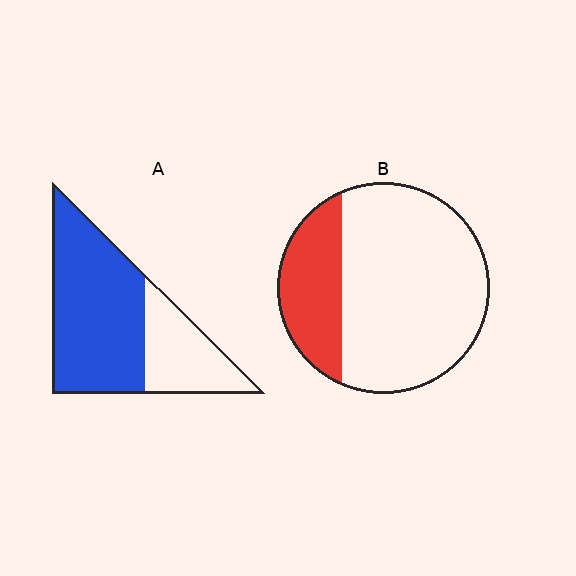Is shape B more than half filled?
No.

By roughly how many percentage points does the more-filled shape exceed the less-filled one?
By roughly 40 percentage points (A over B).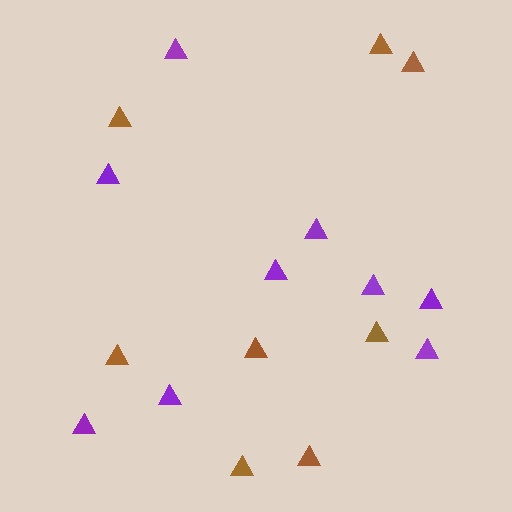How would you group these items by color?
There are 2 groups: one group of purple triangles (9) and one group of brown triangles (8).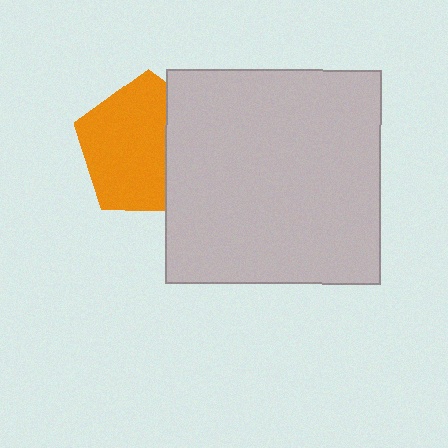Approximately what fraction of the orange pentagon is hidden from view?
Roughly 33% of the orange pentagon is hidden behind the light gray square.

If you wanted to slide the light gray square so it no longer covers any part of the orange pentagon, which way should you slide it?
Slide it right — that is the most direct way to separate the two shapes.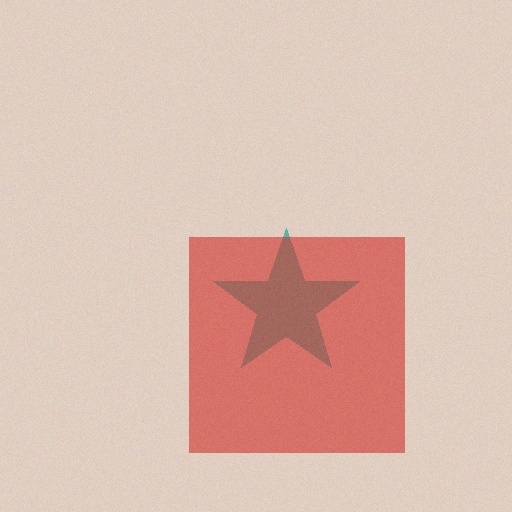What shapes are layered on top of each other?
The layered shapes are: a teal star, a red square.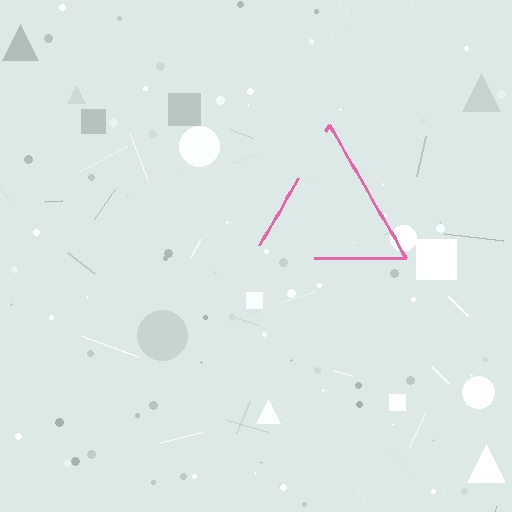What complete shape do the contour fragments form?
The contour fragments form a triangle.